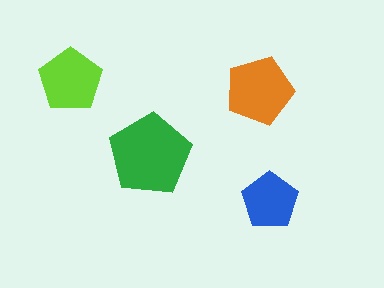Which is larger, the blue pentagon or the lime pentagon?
The lime one.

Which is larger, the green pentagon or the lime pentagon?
The green one.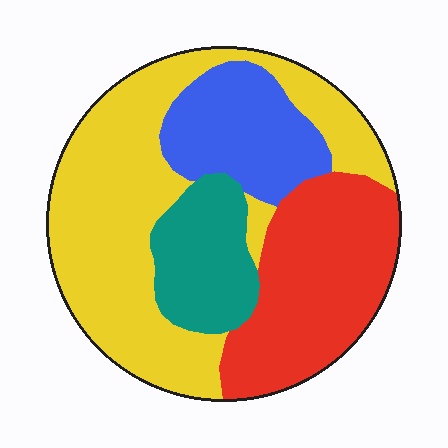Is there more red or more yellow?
Yellow.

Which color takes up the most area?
Yellow, at roughly 45%.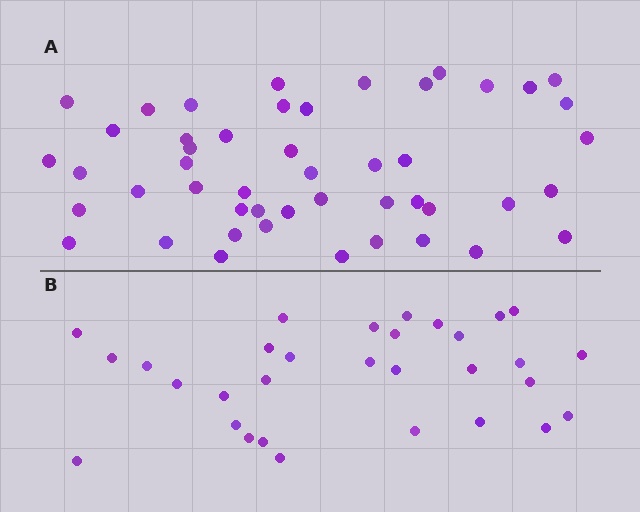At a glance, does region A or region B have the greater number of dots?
Region A (the top region) has more dots.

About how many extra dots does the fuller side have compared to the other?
Region A has approximately 15 more dots than region B.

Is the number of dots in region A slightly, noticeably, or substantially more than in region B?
Region A has substantially more. The ratio is roughly 1.5 to 1.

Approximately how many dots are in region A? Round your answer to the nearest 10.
About 50 dots. (The exact count is 48, which rounds to 50.)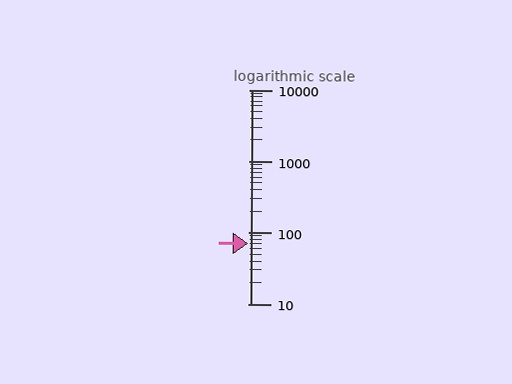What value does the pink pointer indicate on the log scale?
The pointer indicates approximately 71.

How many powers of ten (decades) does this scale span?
The scale spans 3 decades, from 10 to 10000.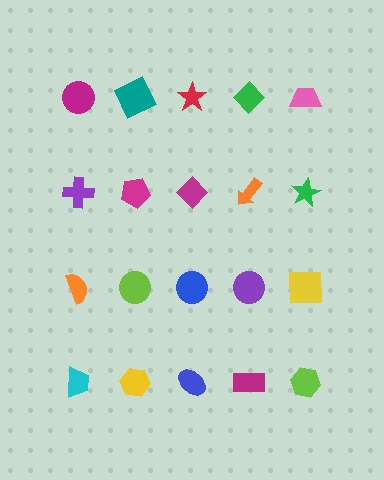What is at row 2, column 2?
A magenta pentagon.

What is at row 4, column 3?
A blue ellipse.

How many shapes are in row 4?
5 shapes.